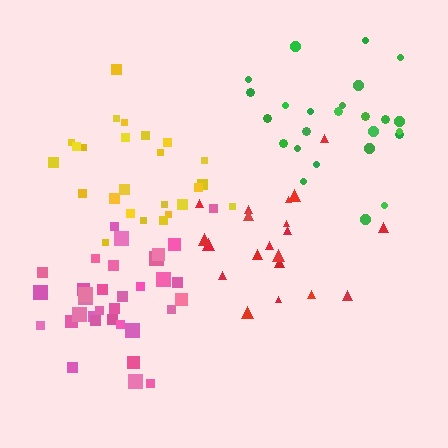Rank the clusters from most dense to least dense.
pink, green, red, yellow.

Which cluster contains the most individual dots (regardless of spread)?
Pink (34).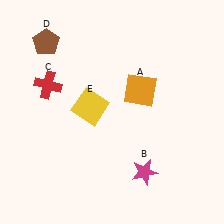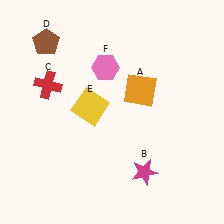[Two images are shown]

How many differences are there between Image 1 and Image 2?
There is 1 difference between the two images.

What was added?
A pink hexagon (F) was added in Image 2.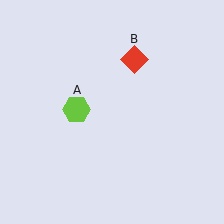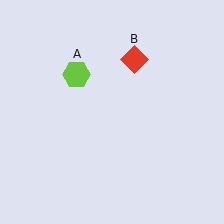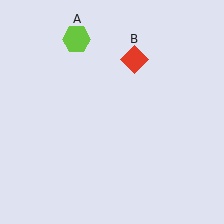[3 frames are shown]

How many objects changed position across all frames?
1 object changed position: lime hexagon (object A).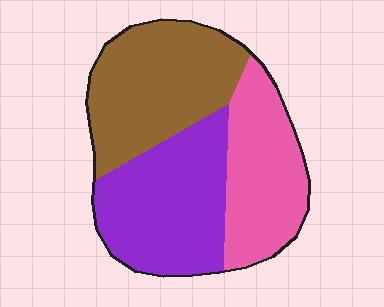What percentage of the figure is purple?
Purple takes up between a quarter and a half of the figure.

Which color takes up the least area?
Pink, at roughly 30%.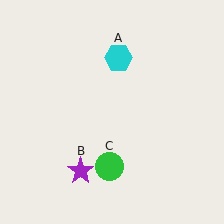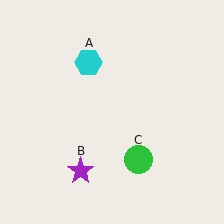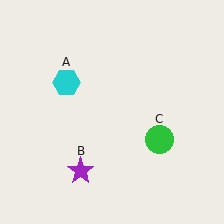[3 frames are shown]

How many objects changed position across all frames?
2 objects changed position: cyan hexagon (object A), green circle (object C).